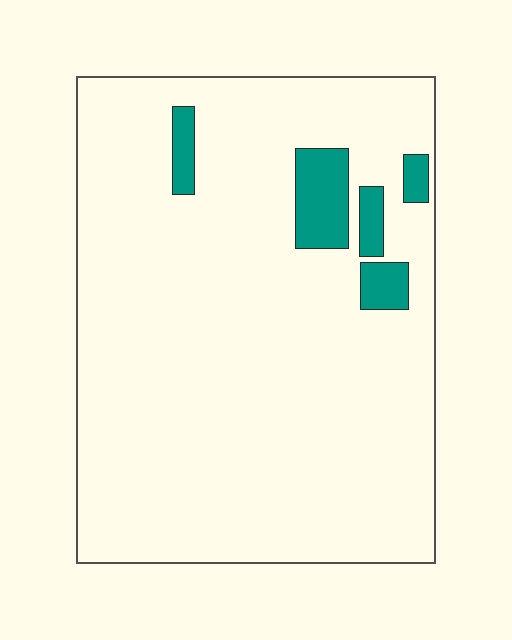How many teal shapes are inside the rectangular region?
5.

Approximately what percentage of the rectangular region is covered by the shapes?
Approximately 5%.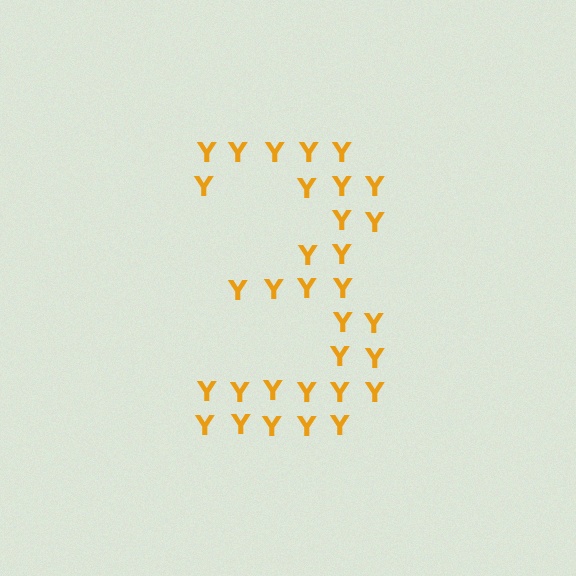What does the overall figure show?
The overall figure shows the digit 3.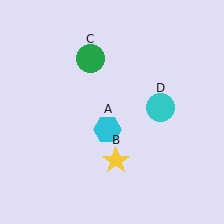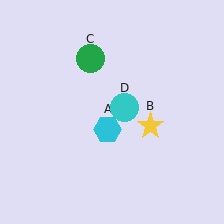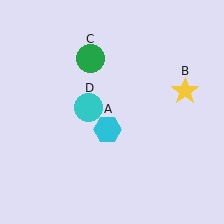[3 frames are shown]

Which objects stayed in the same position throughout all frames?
Cyan hexagon (object A) and green circle (object C) remained stationary.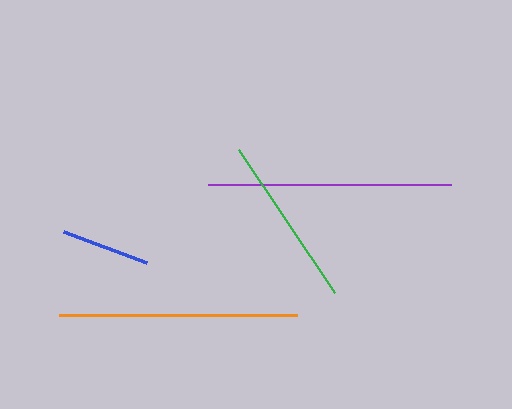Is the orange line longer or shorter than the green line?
The orange line is longer than the green line.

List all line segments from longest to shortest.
From longest to shortest: purple, orange, green, blue.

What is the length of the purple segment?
The purple segment is approximately 243 pixels long.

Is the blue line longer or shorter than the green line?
The green line is longer than the blue line.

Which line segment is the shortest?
The blue line is the shortest at approximately 88 pixels.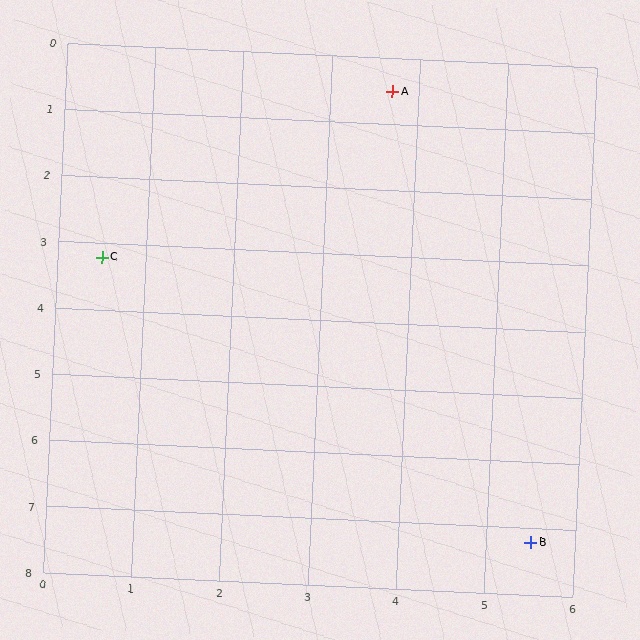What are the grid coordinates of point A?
Point A is at approximately (3.7, 0.5).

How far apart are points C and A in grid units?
Points C and A are about 4.2 grid units apart.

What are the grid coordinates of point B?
Point B is at approximately (5.5, 7.2).